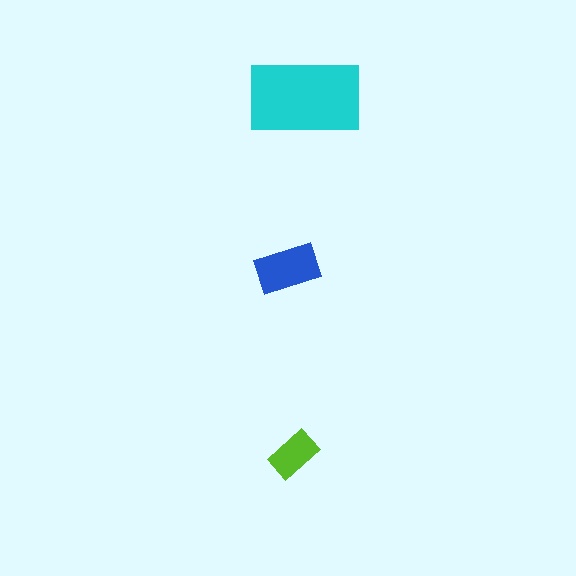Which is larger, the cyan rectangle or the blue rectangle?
The cyan one.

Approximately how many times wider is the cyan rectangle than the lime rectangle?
About 2.5 times wider.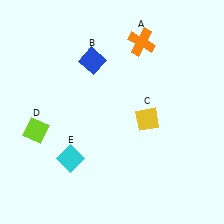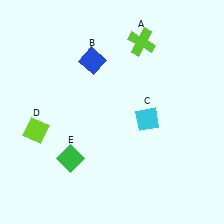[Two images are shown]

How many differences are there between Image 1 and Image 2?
There are 3 differences between the two images.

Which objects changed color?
A changed from orange to lime. C changed from yellow to cyan. E changed from cyan to green.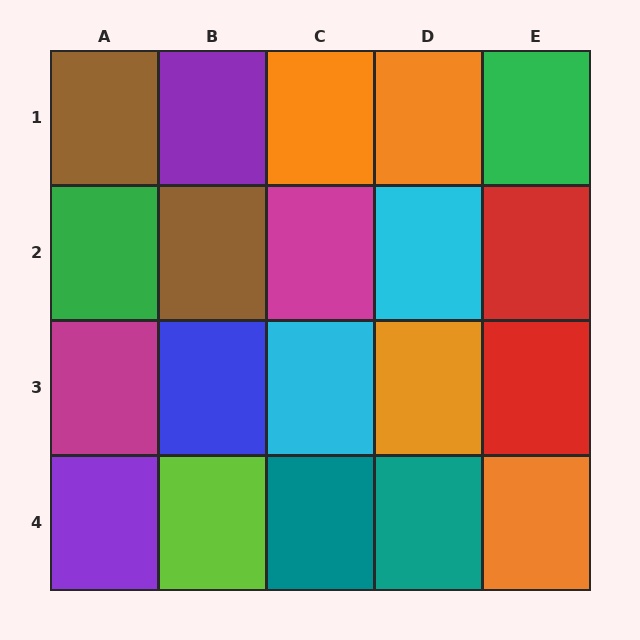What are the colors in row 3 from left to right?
Magenta, blue, cyan, orange, red.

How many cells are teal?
2 cells are teal.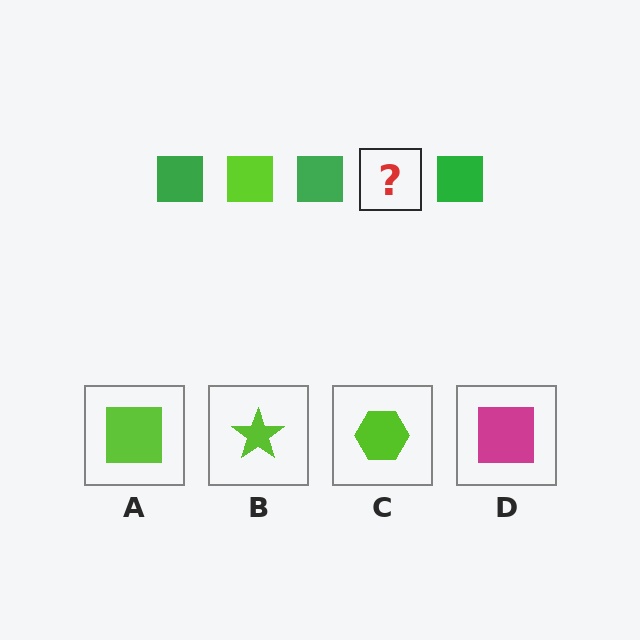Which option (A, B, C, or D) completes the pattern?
A.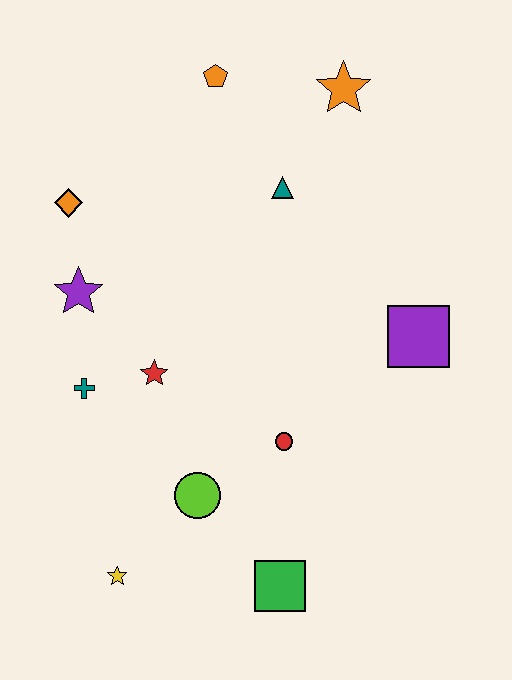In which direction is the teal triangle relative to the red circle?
The teal triangle is above the red circle.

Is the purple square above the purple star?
No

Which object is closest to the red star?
The teal cross is closest to the red star.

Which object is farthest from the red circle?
The orange pentagon is farthest from the red circle.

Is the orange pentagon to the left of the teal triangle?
Yes